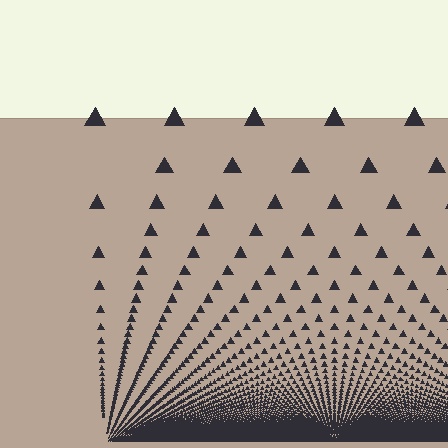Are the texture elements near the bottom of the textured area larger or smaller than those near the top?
Smaller. The gradient is inverted — elements near the bottom are smaller and denser.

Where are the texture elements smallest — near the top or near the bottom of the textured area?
Near the bottom.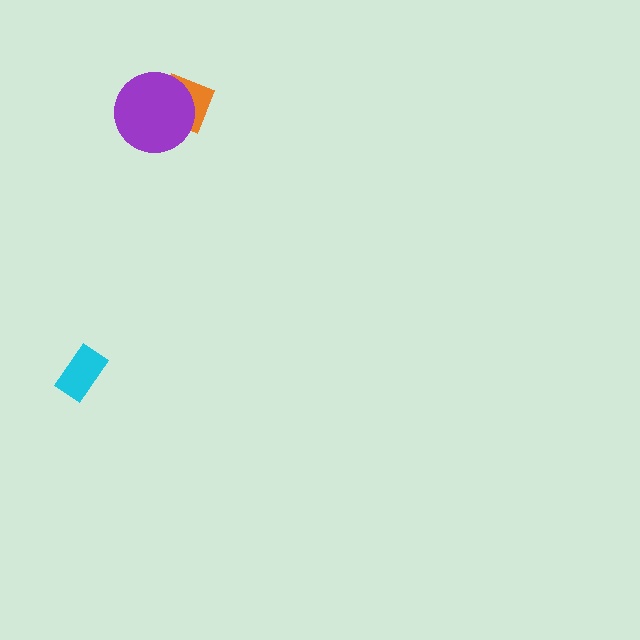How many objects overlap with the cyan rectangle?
0 objects overlap with the cyan rectangle.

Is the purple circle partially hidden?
No, no other shape covers it.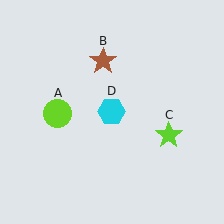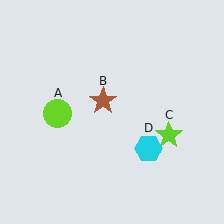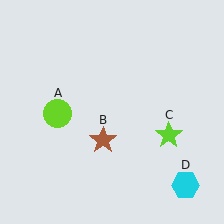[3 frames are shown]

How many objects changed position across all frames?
2 objects changed position: brown star (object B), cyan hexagon (object D).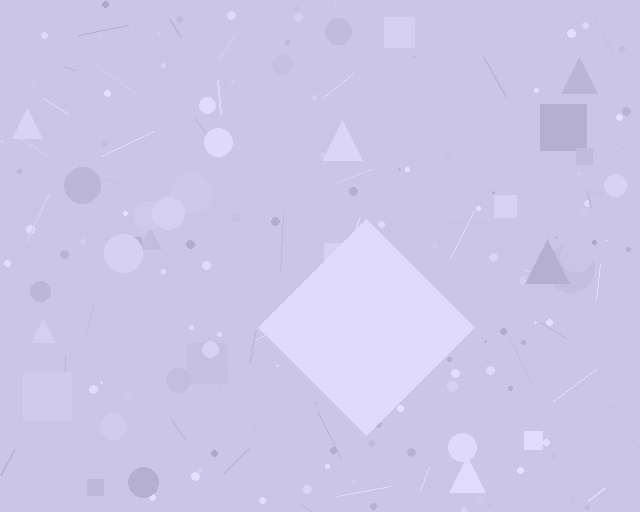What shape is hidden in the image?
A diamond is hidden in the image.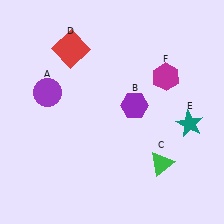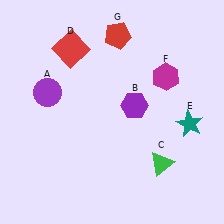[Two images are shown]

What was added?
A red pentagon (G) was added in Image 2.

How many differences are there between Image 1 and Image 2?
There is 1 difference between the two images.